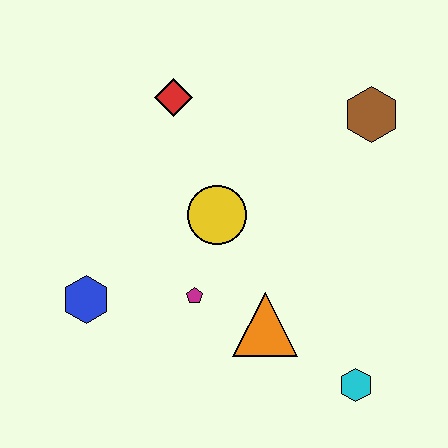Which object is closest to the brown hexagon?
The yellow circle is closest to the brown hexagon.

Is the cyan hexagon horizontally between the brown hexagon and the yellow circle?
Yes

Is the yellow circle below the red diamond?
Yes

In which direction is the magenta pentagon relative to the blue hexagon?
The magenta pentagon is to the right of the blue hexagon.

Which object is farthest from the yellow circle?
The cyan hexagon is farthest from the yellow circle.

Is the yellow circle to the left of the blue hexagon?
No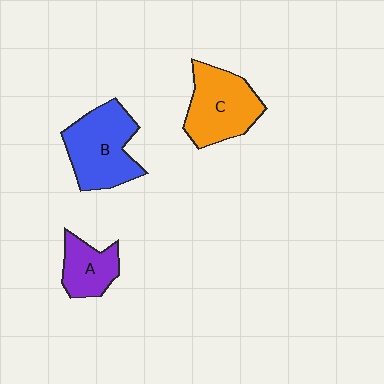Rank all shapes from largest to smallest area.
From largest to smallest: B (blue), C (orange), A (purple).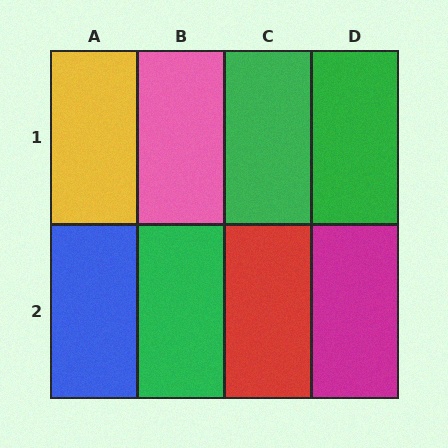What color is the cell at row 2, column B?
Green.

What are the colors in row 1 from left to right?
Yellow, pink, green, green.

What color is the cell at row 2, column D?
Magenta.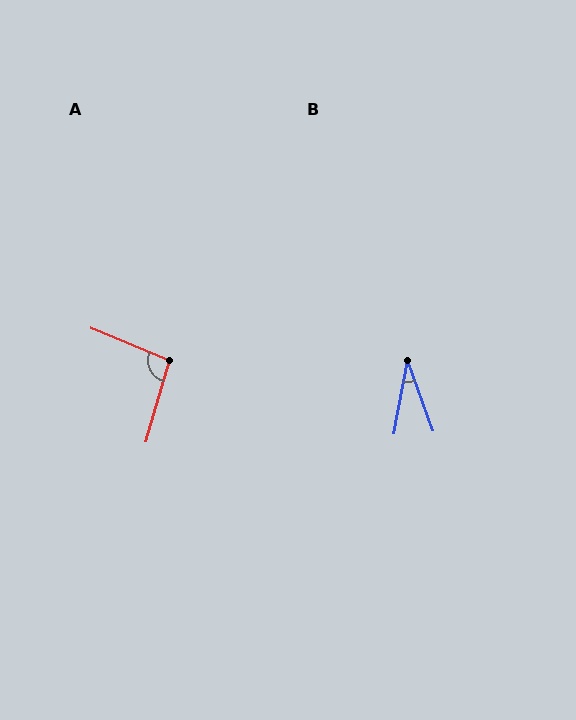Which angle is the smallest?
B, at approximately 31 degrees.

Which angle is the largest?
A, at approximately 96 degrees.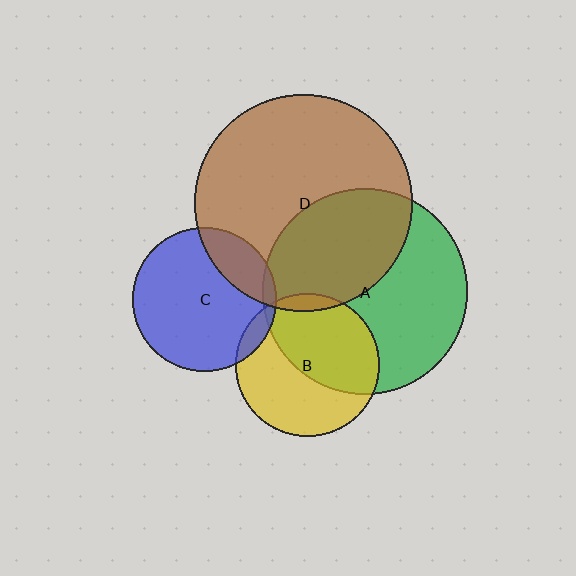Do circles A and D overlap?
Yes.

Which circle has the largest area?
Circle D (brown).